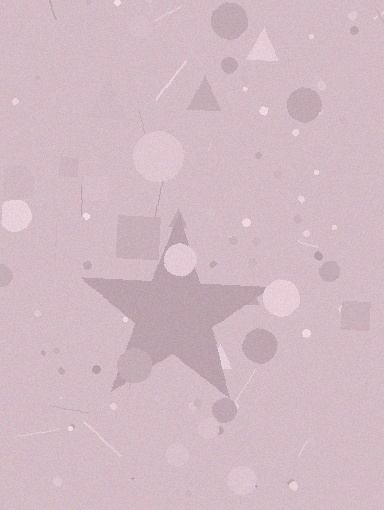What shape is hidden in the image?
A star is hidden in the image.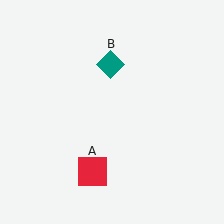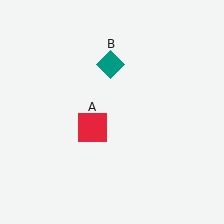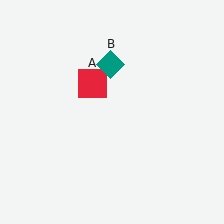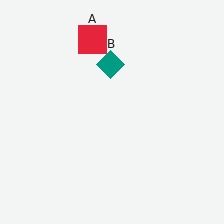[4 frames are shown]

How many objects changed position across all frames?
1 object changed position: red square (object A).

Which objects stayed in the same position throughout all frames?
Teal diamond (object B) remained stationary.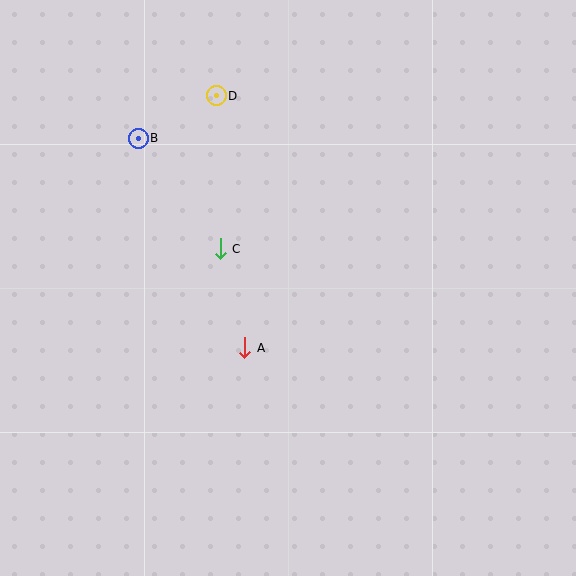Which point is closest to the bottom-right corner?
Point A is closest to the bottom-right corner.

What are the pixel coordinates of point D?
Point D is at (216, 96).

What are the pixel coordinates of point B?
Point B is at (138, 138).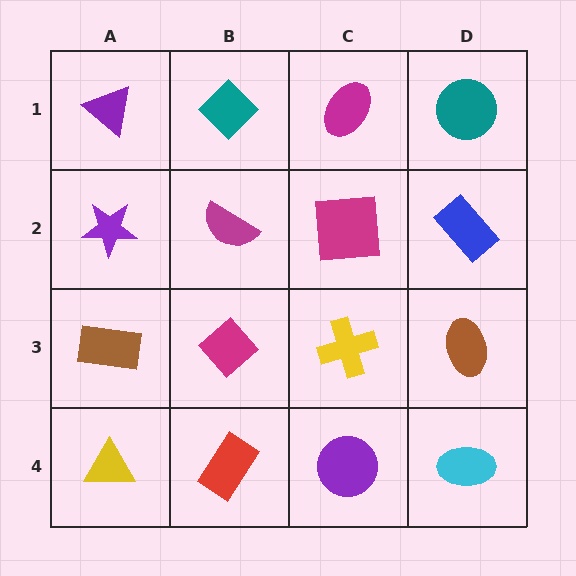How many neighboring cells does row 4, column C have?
3.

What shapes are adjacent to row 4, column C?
A yellow cross (row 3, column C), a red rectangle (row 4, column B), a cyan ellipse (row 4, column D).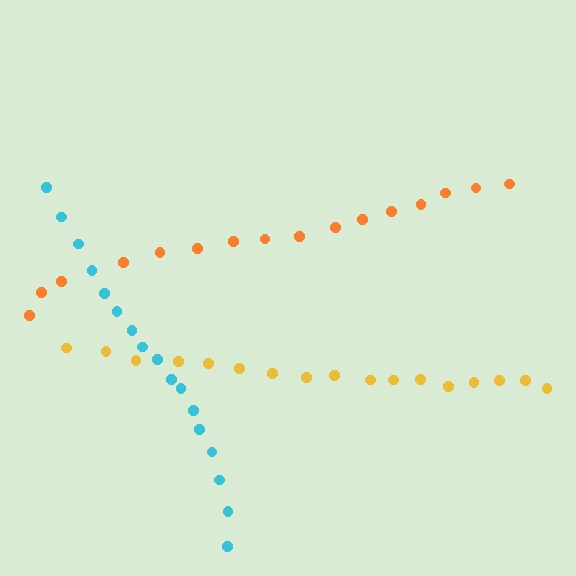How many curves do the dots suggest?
There are 3 distinct paths.